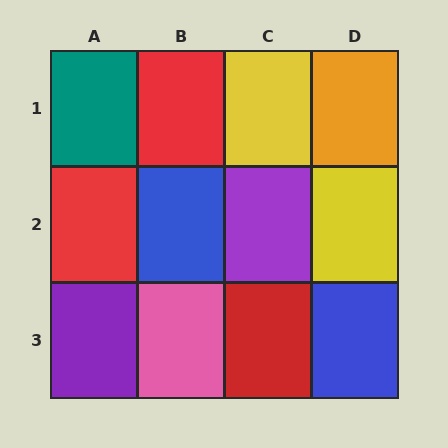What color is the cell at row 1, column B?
Red.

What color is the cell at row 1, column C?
Yellow.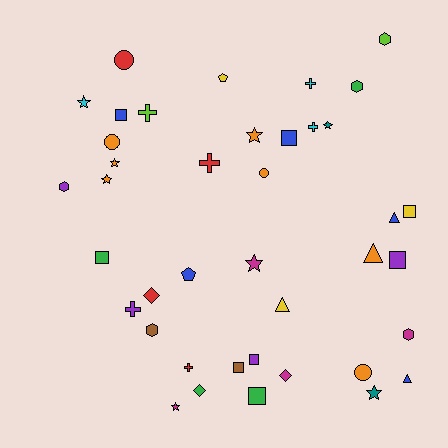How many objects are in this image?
There are 40 objects.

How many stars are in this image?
There are 8 stars.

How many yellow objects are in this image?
There are 3 yellow objects.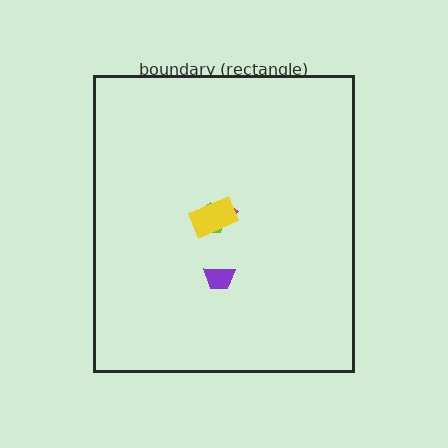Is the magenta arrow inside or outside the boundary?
Inside.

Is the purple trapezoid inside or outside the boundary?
Inside.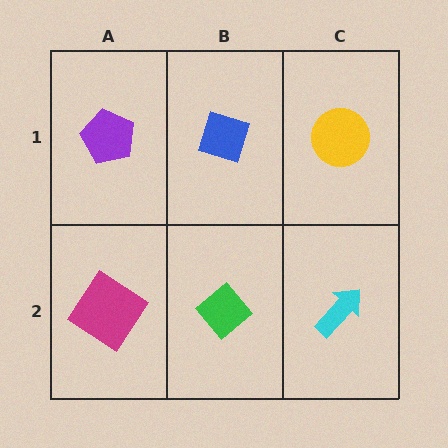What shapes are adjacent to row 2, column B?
A blue diamond (row 1, column B), a magenta diamond (row 2, column A), a cyan arrow (row 2, column C).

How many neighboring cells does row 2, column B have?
3.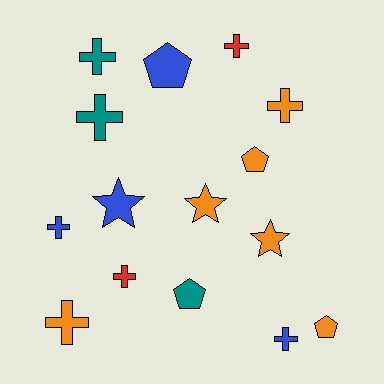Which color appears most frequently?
Orange, with 6 objects.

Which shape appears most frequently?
Cross, with 8 objects.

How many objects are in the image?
There are 15 objects.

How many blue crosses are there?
There are 2 blue crosses.